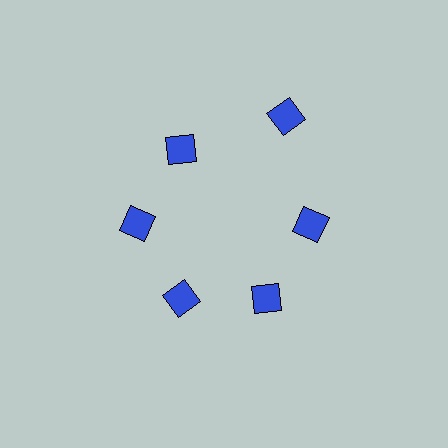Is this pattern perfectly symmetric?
No. The 6 blue diamonds are arranged in a ring, but one element near the 1 o'clock position is pushed outward from the center, breaking the 6-fold rotational symmetry.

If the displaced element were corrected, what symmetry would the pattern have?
It would have 6-fold rotational symmetry — the pattern would map onto itself every 60 degrees.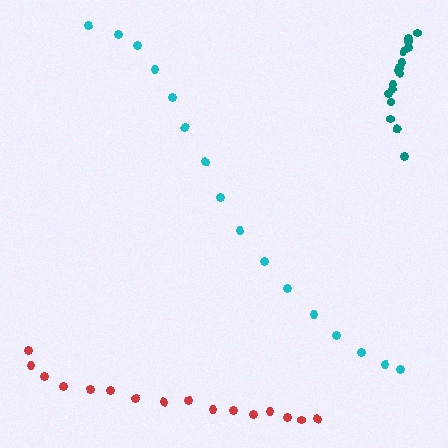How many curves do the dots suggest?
There are 3 distinct paths.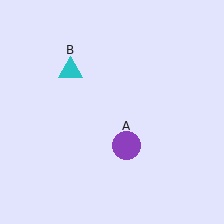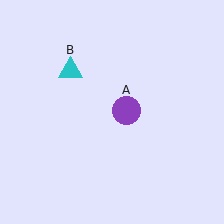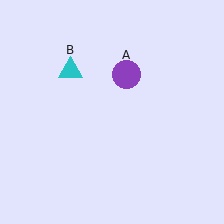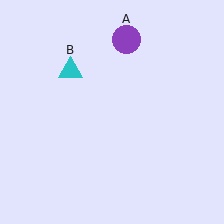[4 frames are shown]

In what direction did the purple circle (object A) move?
The purple circle (object A) moved up.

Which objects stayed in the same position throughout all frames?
Cyan triangle (object B) remained stationary.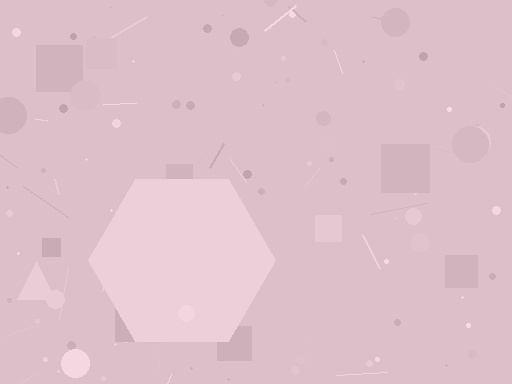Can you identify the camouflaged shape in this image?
The camouflaged shape is a hexagon.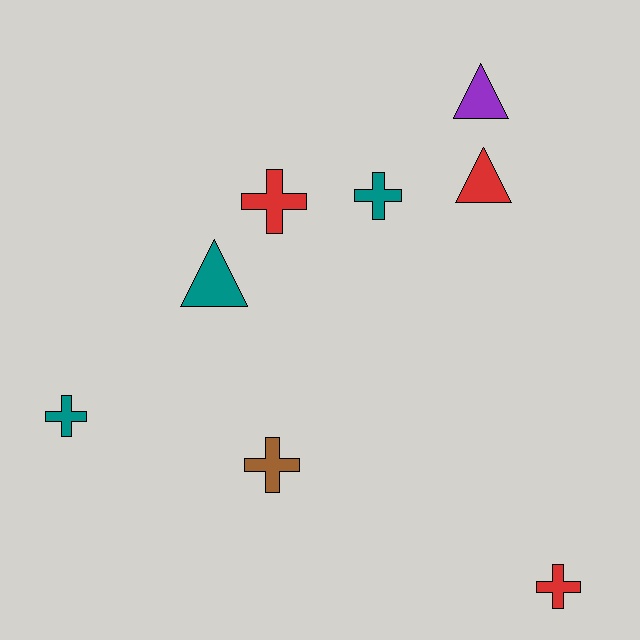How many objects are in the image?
There are 8 objects.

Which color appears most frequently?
Red, with 3 objects.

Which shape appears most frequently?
Cross, with 5 objects.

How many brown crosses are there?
There is 1 brown cross.